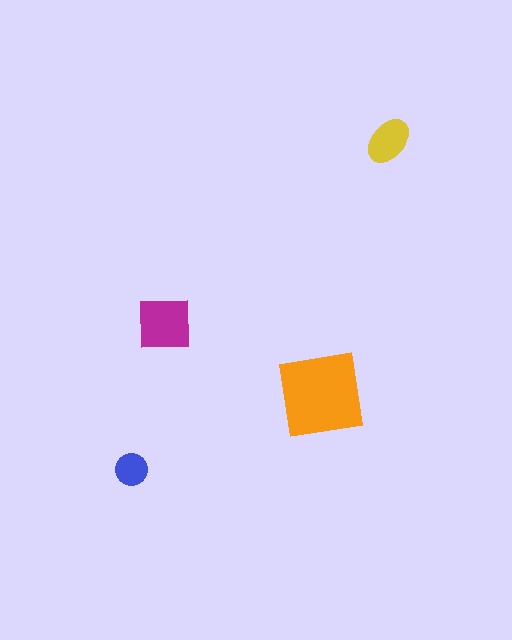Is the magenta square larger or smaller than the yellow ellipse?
Larger.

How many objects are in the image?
There are 4 objects in the image.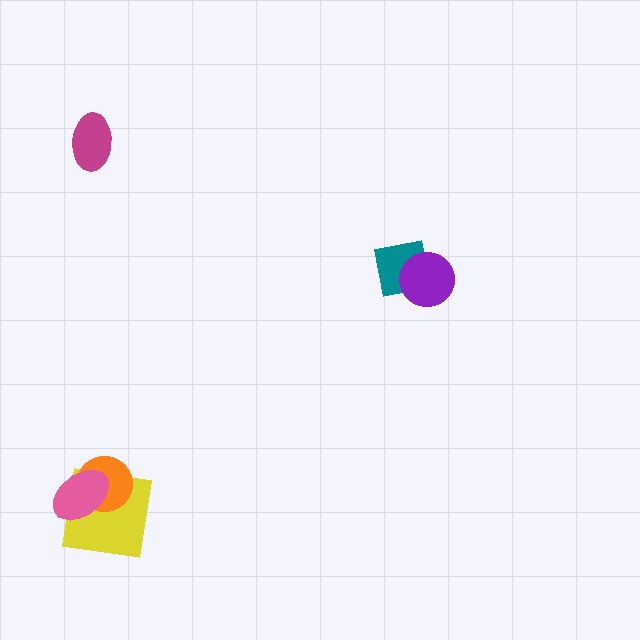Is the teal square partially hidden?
Yes, it is partially covered by another shape.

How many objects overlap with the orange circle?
2 objects overlap with the orange circle.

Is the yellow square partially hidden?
Yes, it is partially covered by another shape.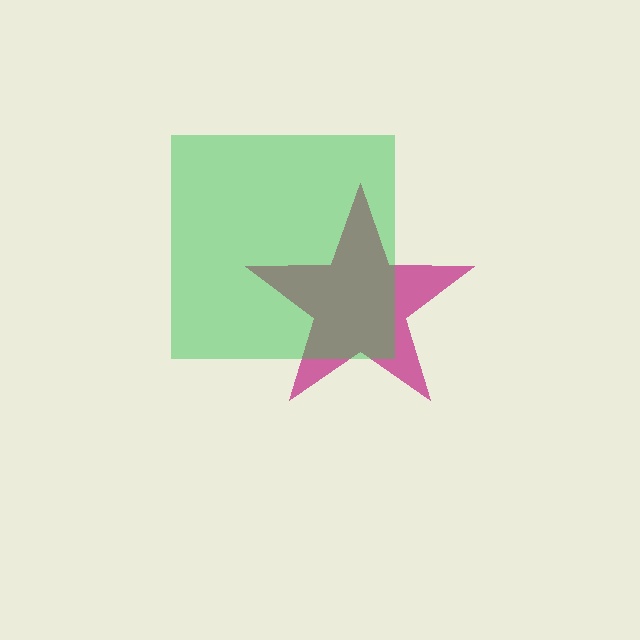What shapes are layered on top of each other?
The layered shapes are: a magenta star, a green square.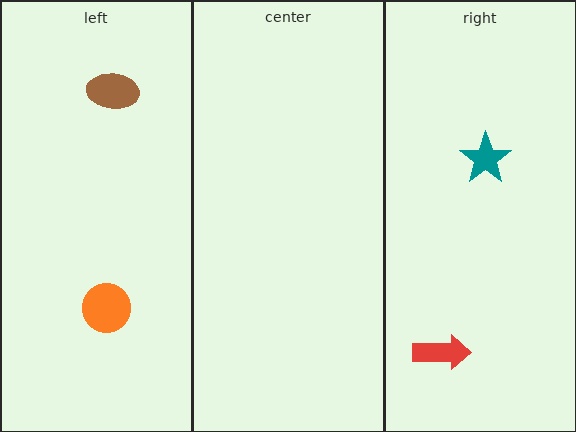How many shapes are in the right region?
2.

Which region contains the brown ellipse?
The left region.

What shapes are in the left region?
The brown ellipse, the orange circle.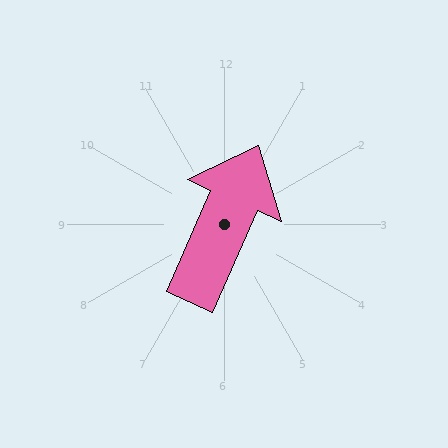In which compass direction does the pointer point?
Northeast.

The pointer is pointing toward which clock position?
Roughly 1 o'clock.